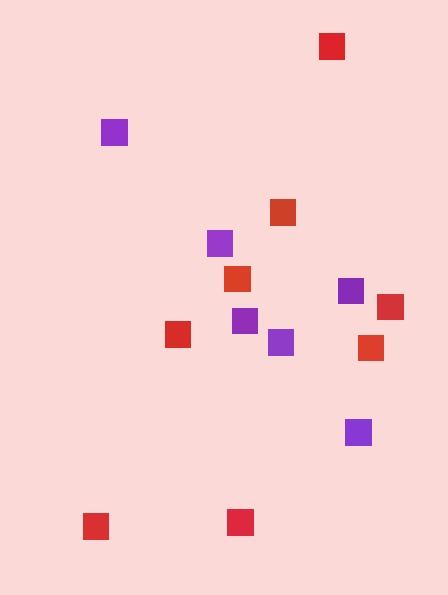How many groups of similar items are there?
There are 2 groups: one group of purple squares (6) and one group of red squares (8).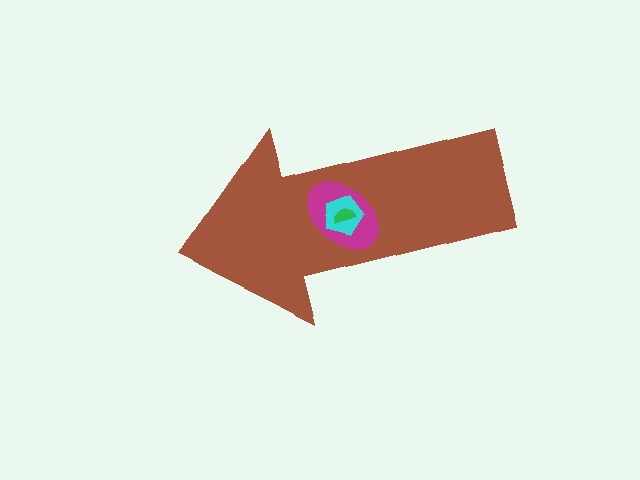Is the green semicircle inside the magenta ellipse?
Yes.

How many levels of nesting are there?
4.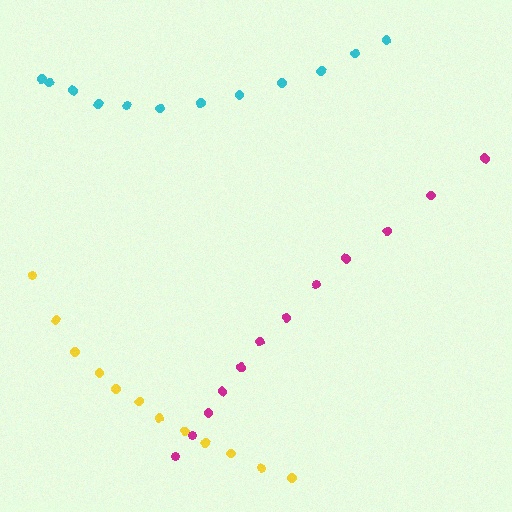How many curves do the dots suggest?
There are 3 distinct paths.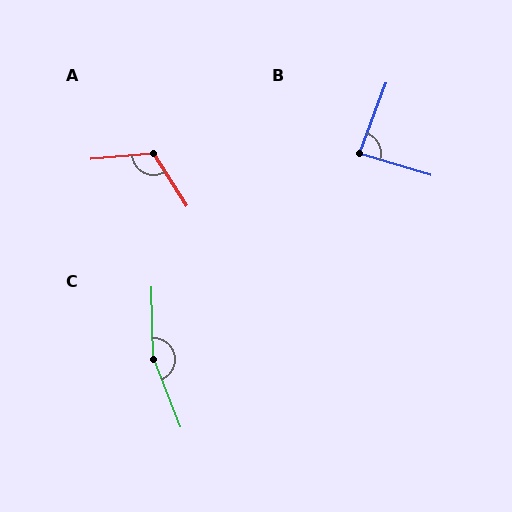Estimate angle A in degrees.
Approximately 117 degrees.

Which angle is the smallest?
B, at approximately 86 degrees.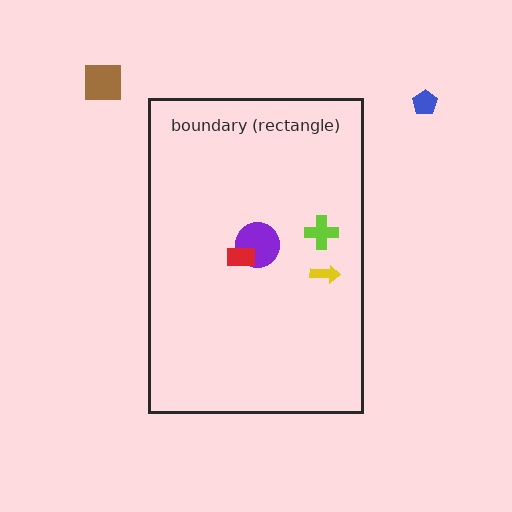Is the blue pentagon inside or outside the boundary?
Outside.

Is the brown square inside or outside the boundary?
Outside.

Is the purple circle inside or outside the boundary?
Inside.